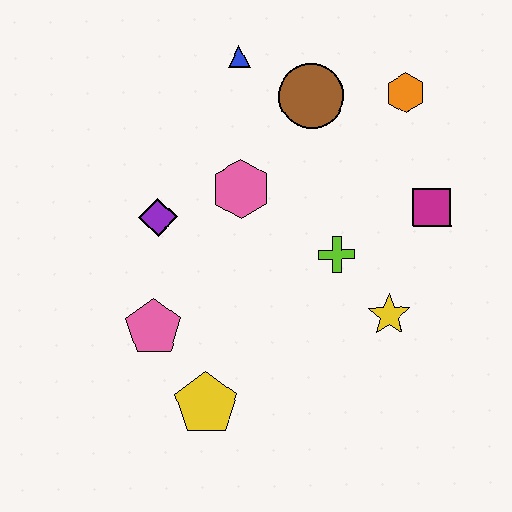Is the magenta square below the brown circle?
Yes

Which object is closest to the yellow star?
The lime cross is closest to the yellow star.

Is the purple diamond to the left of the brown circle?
Yes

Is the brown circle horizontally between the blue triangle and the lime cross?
Yes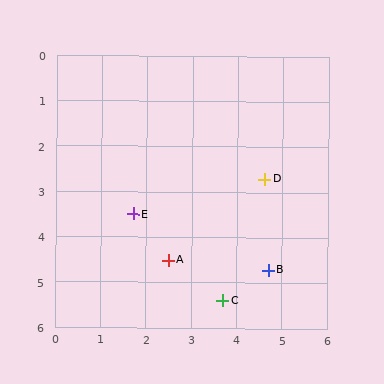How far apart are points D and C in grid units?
Points D and C are about 2.8 grid units apart.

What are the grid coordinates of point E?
Point E is at approximately (1.7, 3.5).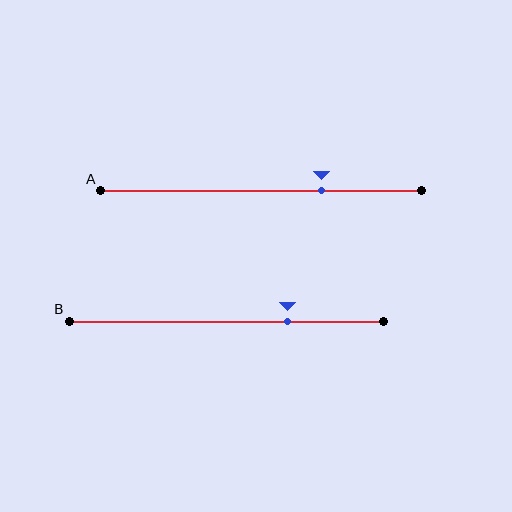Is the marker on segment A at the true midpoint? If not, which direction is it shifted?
No, the marker on segment A is shifted to the right by about 19% of the segment length.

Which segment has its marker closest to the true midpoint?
Segment A has its marker closest to the true midpoint.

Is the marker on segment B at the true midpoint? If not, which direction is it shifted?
No, the marker on segment B is shifted to the right by about 20% of the segment length.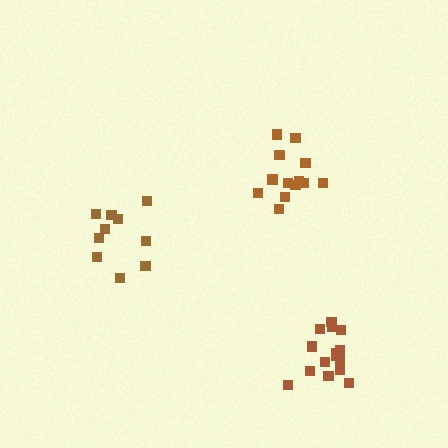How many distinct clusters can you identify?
There are 3 distinct clusters.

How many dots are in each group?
Group 1: 10 dots, Group 2: 13 dots, Group 3: 15 dots (38 total).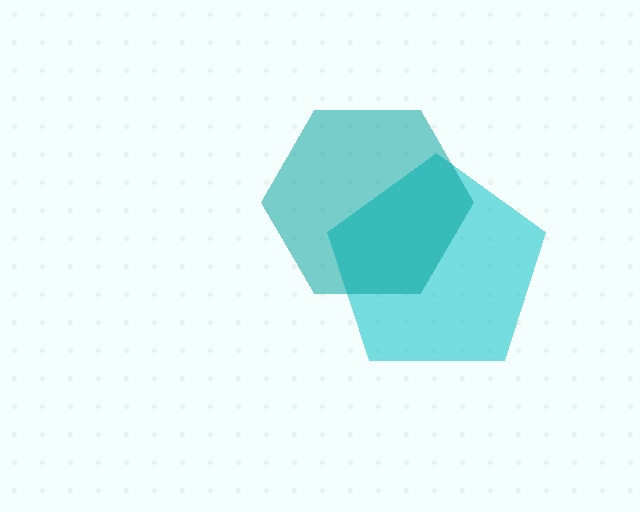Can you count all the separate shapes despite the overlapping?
Yes, there are 2 separate shapes.